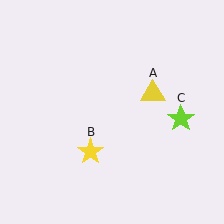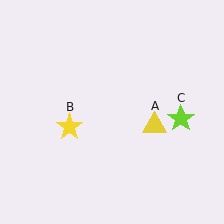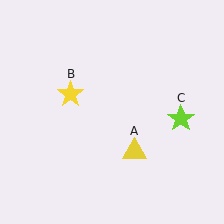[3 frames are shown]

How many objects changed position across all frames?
2 objects changed position: yellow triangle (object A), yellow star (object B).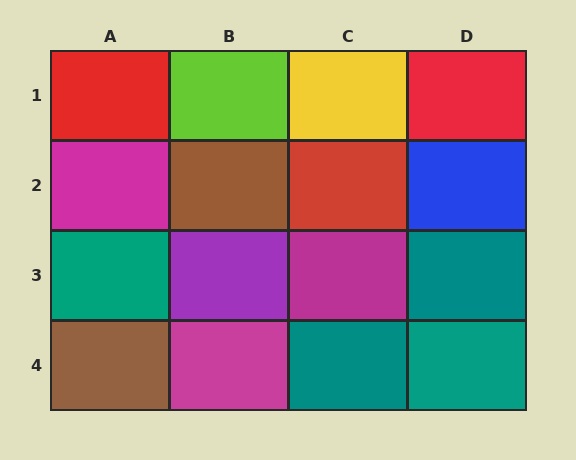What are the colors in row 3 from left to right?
Teal, purple, magenta, teal.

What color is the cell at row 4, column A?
Brown.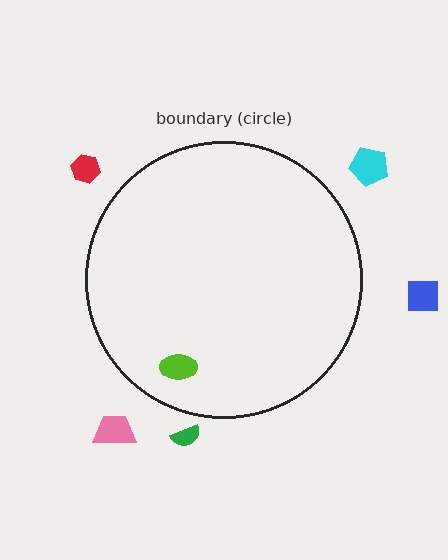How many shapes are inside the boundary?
1 inside, 5 outside.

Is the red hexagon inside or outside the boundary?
Outside.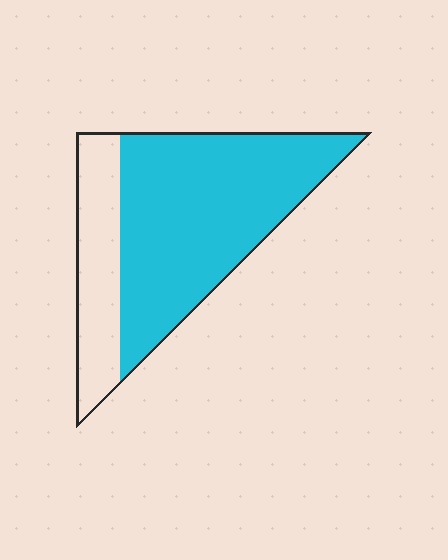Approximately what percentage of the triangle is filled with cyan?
Approximately 75%.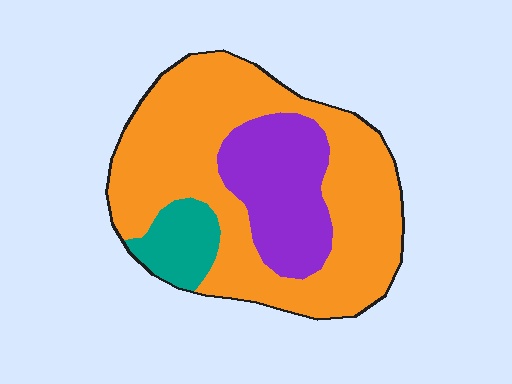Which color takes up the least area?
Teal, at roughly 10%.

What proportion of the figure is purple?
Purple takes up about one quarter (1/4) of the figure.